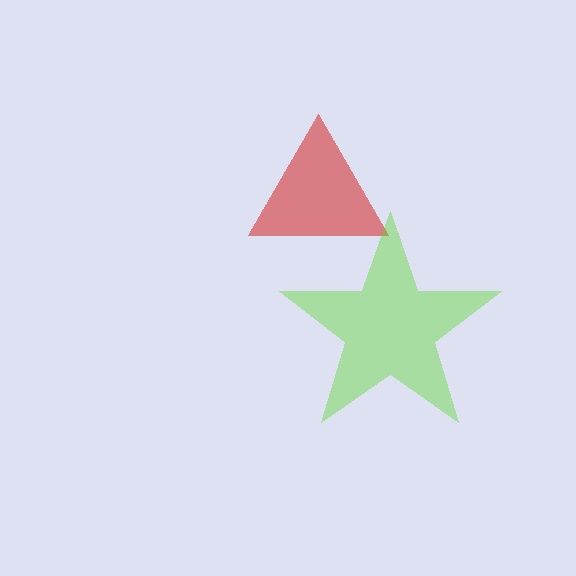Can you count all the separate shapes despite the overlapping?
Yes, there are 2 separate shapes.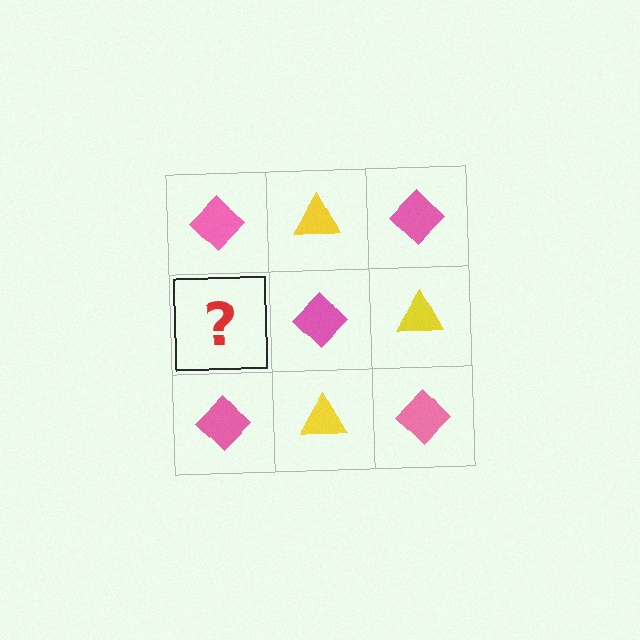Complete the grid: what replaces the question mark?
The question mark should be replaced with a yellow triangle.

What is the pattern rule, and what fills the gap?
The rule is that it alternates pink diamond and yellow triangle in a checkerboard pattern. The gap should be filled with a yellow triangle.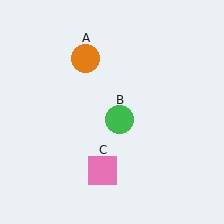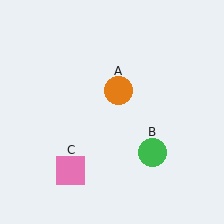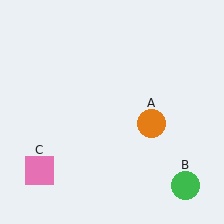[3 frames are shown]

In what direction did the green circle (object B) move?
The green circle (object B) moved down and to the right.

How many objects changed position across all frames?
3 objects changed position: orange circle (object A), green circle (object B), pink square (object C).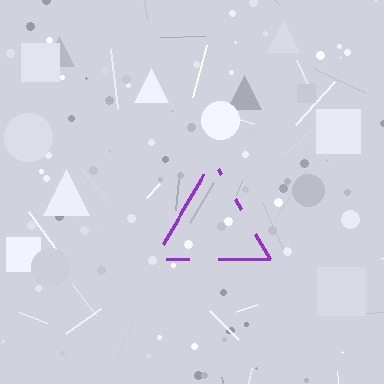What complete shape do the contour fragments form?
The contour fragments form a triangle.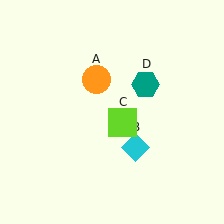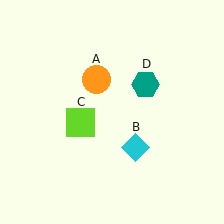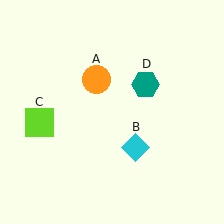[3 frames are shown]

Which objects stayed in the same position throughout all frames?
Orange circle (object A) and cyan diamond (object B) and teal hexagon (object D) remained stationary.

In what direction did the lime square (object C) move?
The lime square (object C) moved left.